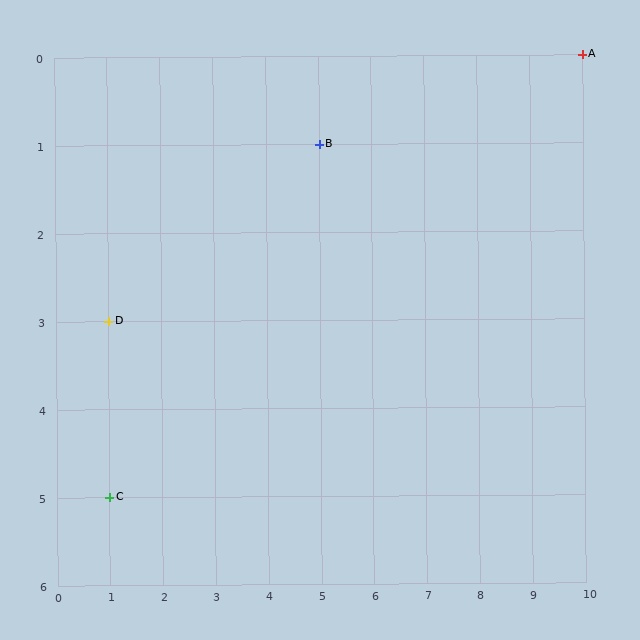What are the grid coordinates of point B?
Point B is at grid coordinates (5, 1).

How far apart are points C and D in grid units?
Points C and D are 2 rows apart.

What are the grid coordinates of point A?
Point A is at grid coordinates (10, 0).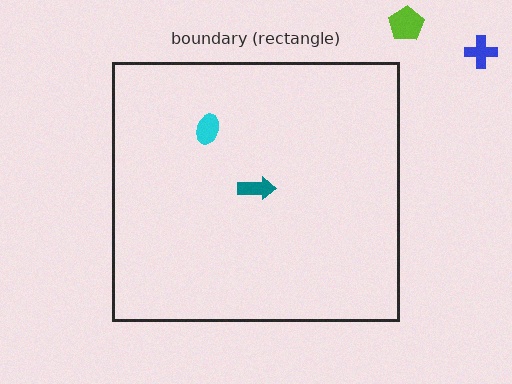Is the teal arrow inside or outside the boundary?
Inside.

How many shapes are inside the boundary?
2 inside, 2 outside.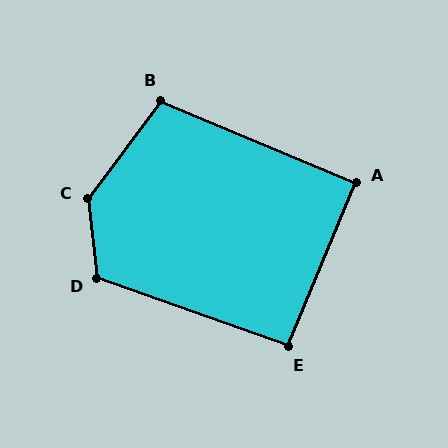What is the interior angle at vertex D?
Approximately 116 degrees (obtuse).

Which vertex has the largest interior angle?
C, at approximately 137 degrees.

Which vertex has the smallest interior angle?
A, at approximately 90 degrees.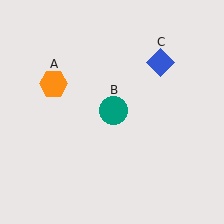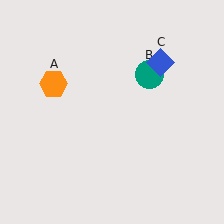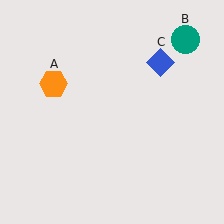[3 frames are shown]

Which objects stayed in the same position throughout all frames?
Orange hexagon (object A) and blue diamond (object C) remained stationary.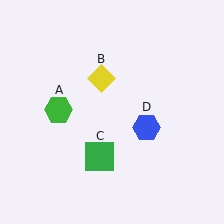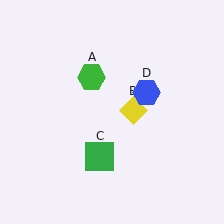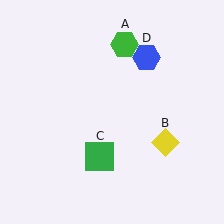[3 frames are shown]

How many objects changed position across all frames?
3 objects changed position: green hexagon (object A), yellow diamond (object B), blue hexagon (object D).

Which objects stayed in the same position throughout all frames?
Green square (object C) remained stationary.